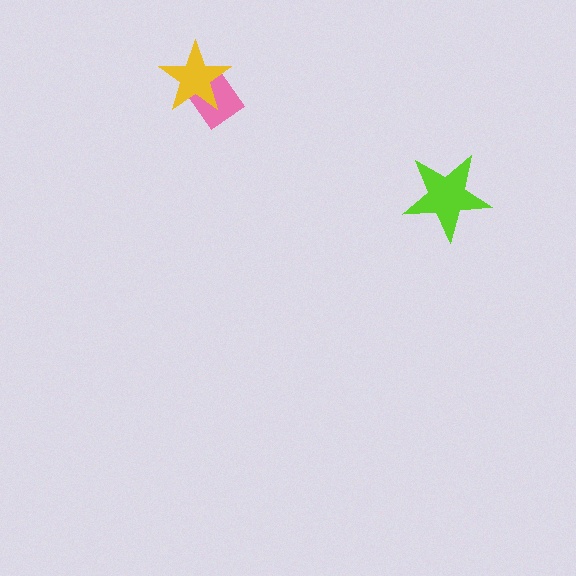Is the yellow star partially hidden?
No, no other shape covers it.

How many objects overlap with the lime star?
0 objects overlap with the lime star.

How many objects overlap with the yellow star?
1 object overlaps with the yellow star.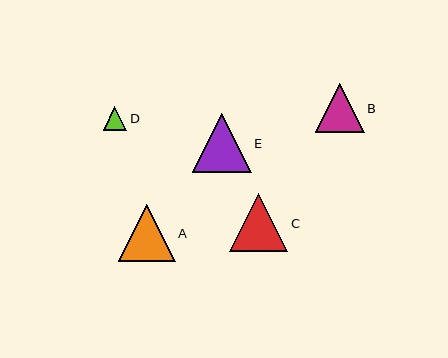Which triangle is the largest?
Triangle E is the largest with a size of approximately 59 pixels.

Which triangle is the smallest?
Triangle D is the smallest with a size of approximately 23 pixels.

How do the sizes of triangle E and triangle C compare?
Triangle E and triangle C are approximately the same size.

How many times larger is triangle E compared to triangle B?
Triangle E is approximately 1.2 times the size of triangle B.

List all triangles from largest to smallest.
From largest to smallest: E, C, A, B, D.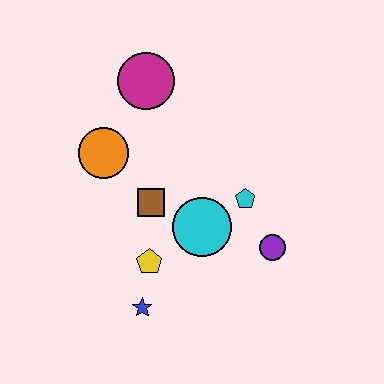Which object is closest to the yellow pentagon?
The blue star is closest to the yellow pentagon.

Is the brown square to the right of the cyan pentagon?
No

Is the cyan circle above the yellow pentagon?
Yes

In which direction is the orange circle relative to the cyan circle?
The orange circle is to the left of the cyan circle.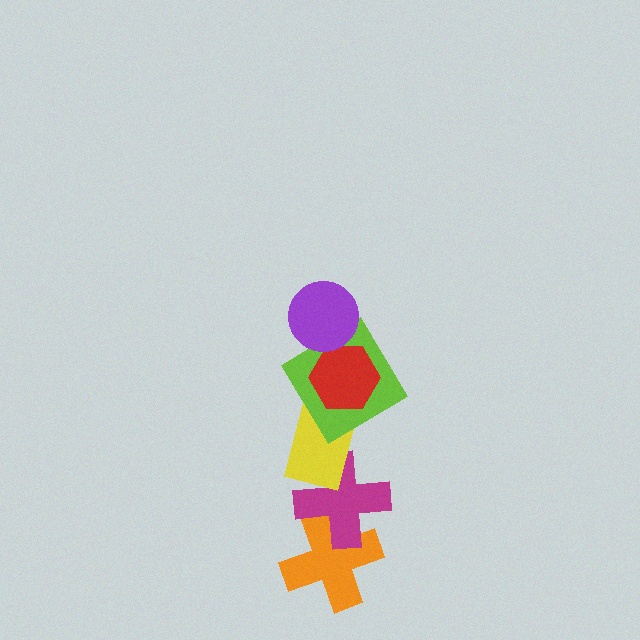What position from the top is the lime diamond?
The lime diamond is 3rd from the top.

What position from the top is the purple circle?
The purple circle is 1st from the top.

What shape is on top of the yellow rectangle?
The lime diamond is on top of the yellow rectangle.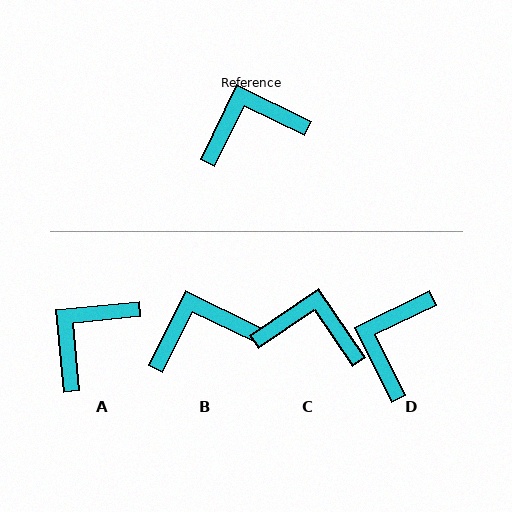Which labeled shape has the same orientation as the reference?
B.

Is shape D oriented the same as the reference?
No, it is off by about 52 degrees.